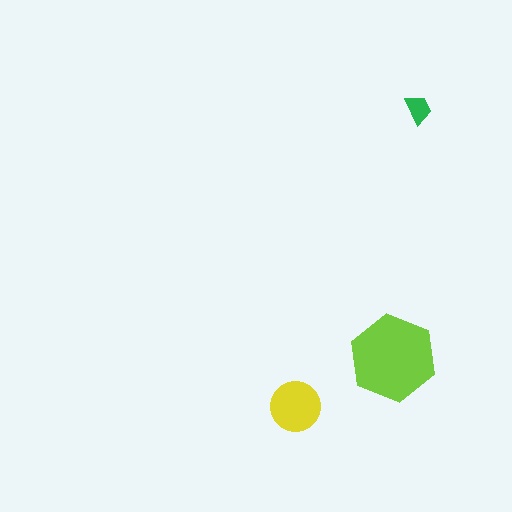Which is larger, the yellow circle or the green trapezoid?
The yellow circle.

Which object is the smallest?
The green trapezoid.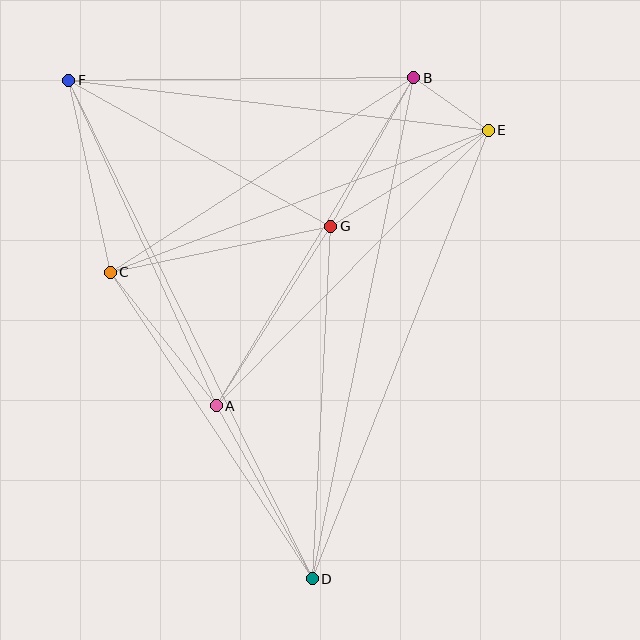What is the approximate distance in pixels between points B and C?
The distance between B and C is approximately 360 pixels.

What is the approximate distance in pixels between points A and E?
The distance between A and E is approximately 387 pixels.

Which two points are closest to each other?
Points B and E are closest to each other.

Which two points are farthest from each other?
Points D and F are farthest from each other.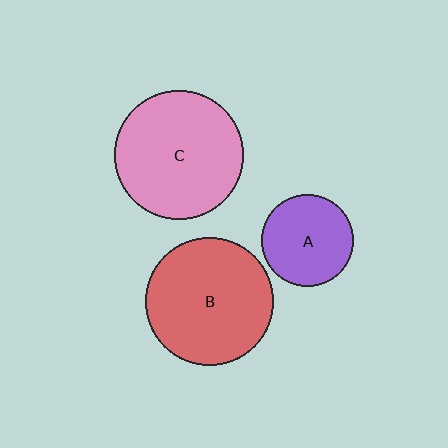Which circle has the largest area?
Circle C (pink).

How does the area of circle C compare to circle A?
Approximately 2.0 times.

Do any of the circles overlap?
No, none of the circles overlap.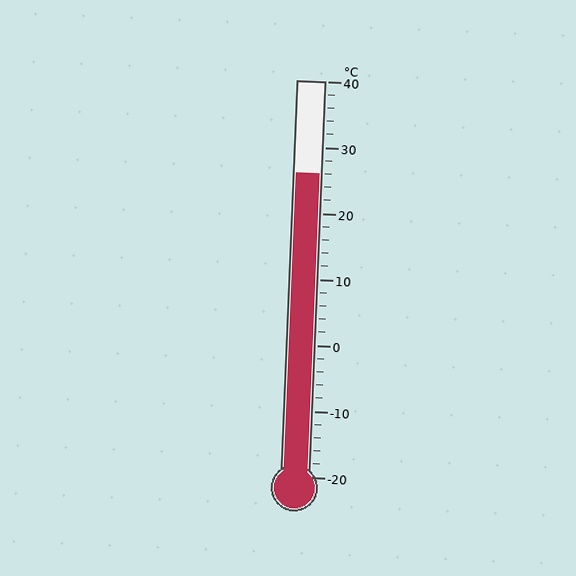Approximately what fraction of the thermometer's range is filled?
The thermometer is filled to approximately 75% of its range.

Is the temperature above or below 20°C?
The temperature is above 20°C.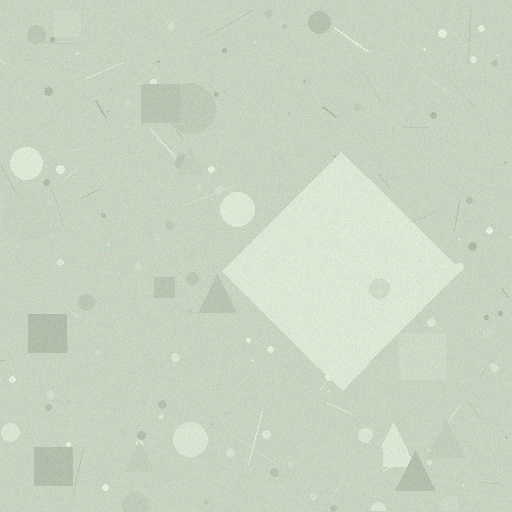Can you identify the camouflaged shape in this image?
The camouflaged shape is a diamond.